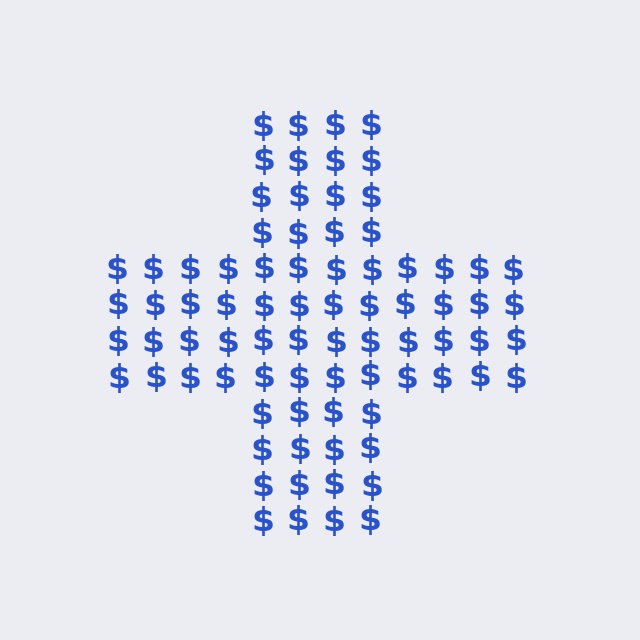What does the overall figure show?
The overall figure shows a cross.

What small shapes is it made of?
It is made of small dollar signs.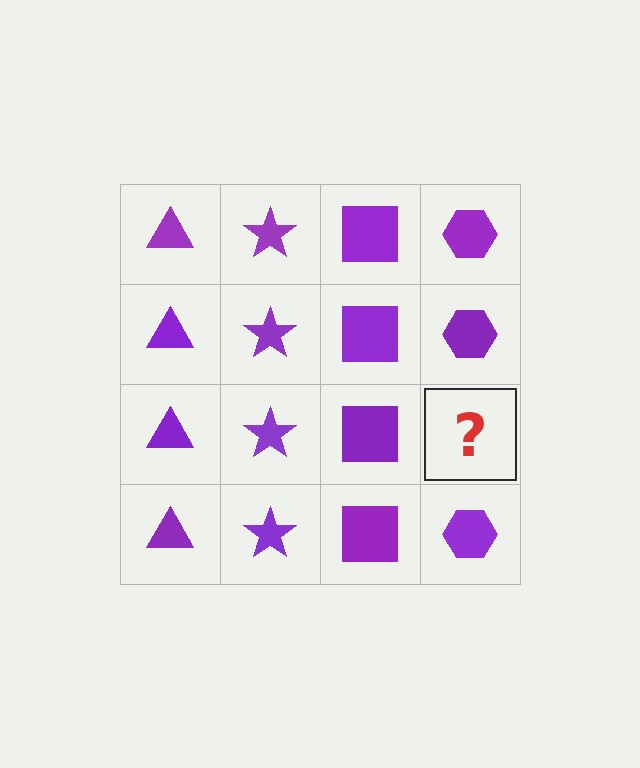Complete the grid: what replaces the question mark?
The question mark should be replaced with a purple hexagon.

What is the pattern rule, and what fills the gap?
The rule is that each column has a consistent shape. The gap should be filled with a purple hexagon.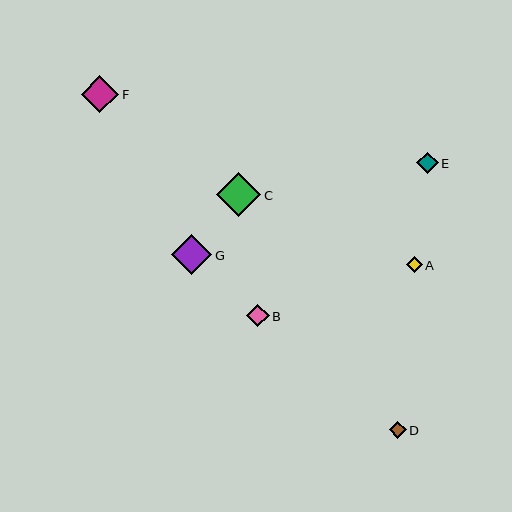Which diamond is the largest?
Diamond C is the largest with a size of approximately 44 pixels.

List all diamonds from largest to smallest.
From largest to smallest: C, G, F, B, E, D, A.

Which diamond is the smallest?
Diamond A is the smallest with a size of approximately 16 pixels.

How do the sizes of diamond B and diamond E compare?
Diamond B and diamond E are approximately the same size.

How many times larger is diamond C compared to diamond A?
Diamond C is approximately 2.8 times the size of diamond A.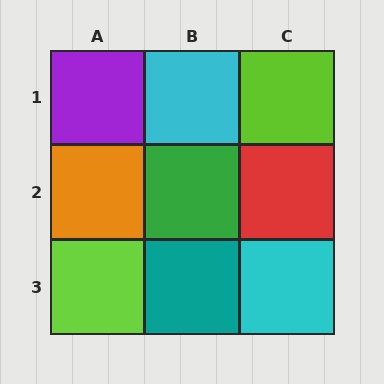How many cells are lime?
2 cells are lime.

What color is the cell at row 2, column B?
Green.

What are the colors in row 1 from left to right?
Purple, cyan, lime.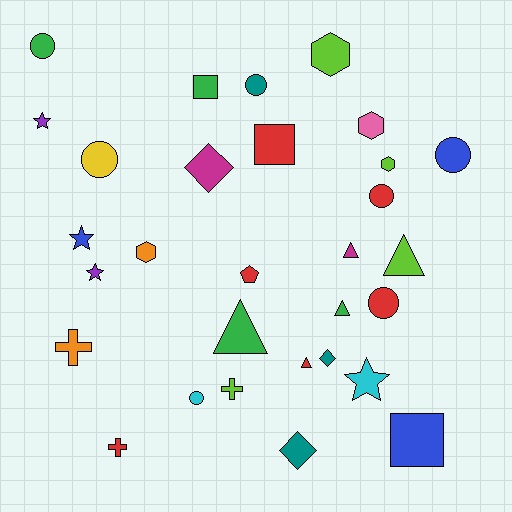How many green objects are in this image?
There are 4 green objects.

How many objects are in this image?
There are 30 objects.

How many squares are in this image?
There are 3 squares.